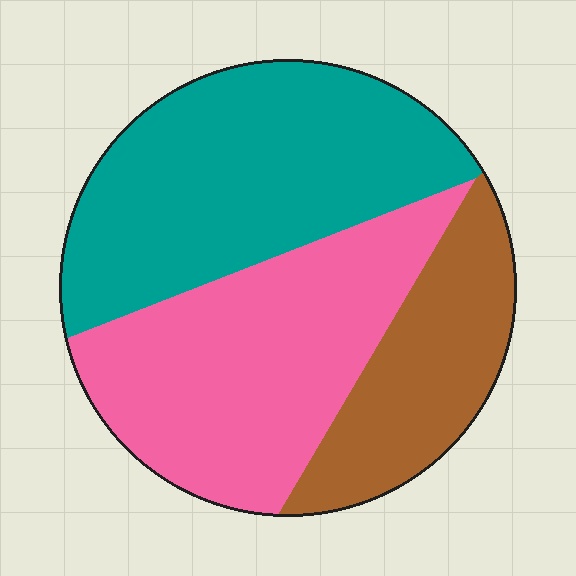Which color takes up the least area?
Brown, at roughly 20%.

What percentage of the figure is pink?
Pink takes up between a third and a half of the figure.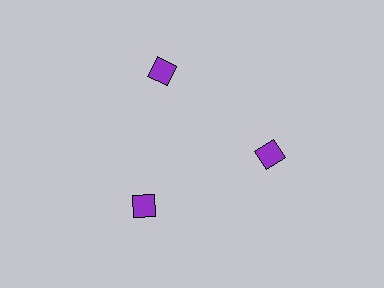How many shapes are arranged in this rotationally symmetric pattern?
There are 3 shapes, arranged in 3 groups of 1.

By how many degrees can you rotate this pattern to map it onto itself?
The pattern maps onto itself every 120 degrees of rotation.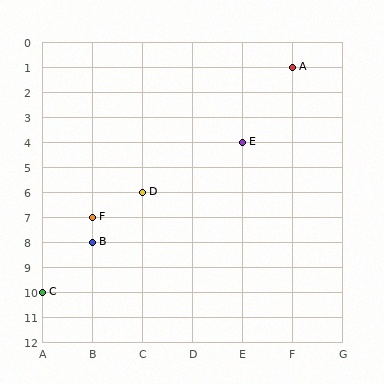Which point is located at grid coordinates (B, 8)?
Point B is at (B, 8).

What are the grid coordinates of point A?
Point A is at grid coordinates (F, 1).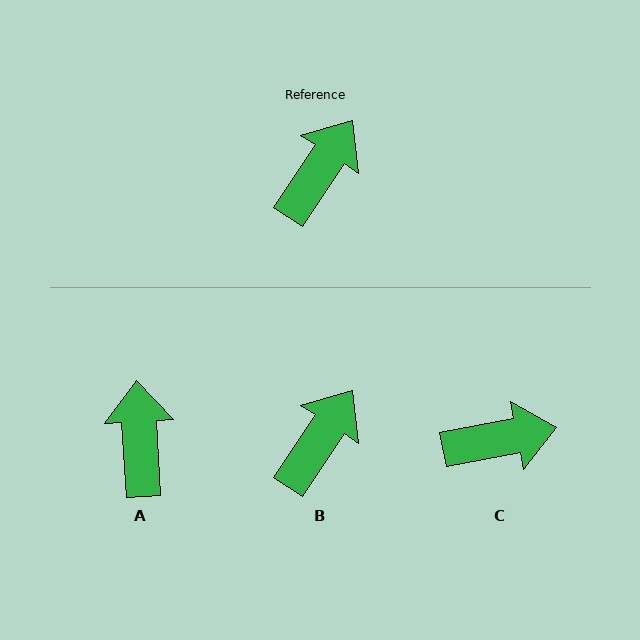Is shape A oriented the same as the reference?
No, it is off by about 37 degrees.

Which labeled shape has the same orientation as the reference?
B.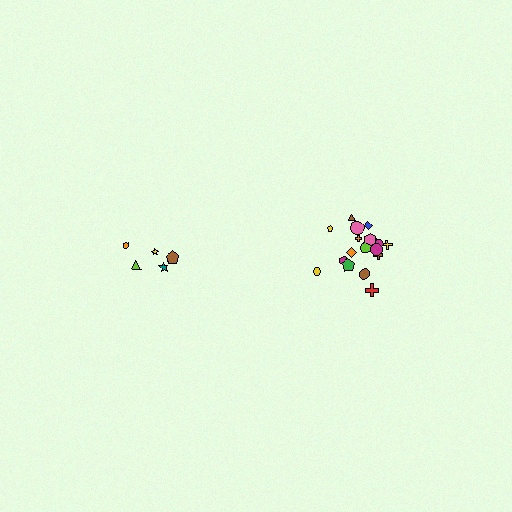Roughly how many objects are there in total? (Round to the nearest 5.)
Roughly 25 objects in total.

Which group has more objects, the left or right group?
The right group.